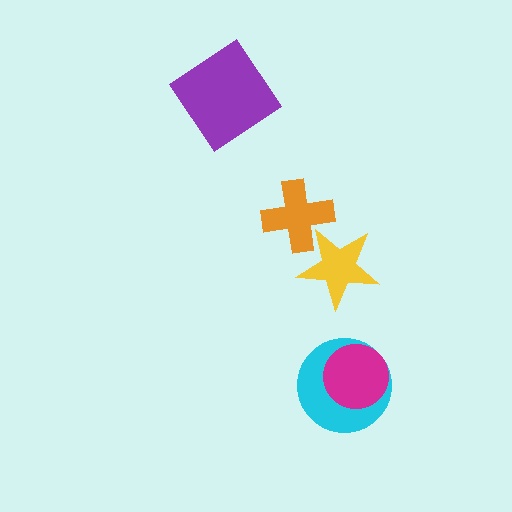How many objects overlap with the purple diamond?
0 objects overlap with the purple diamond.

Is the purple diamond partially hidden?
No, no other shape covers it.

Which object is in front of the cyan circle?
The magenta circle is in front of the cyan circle.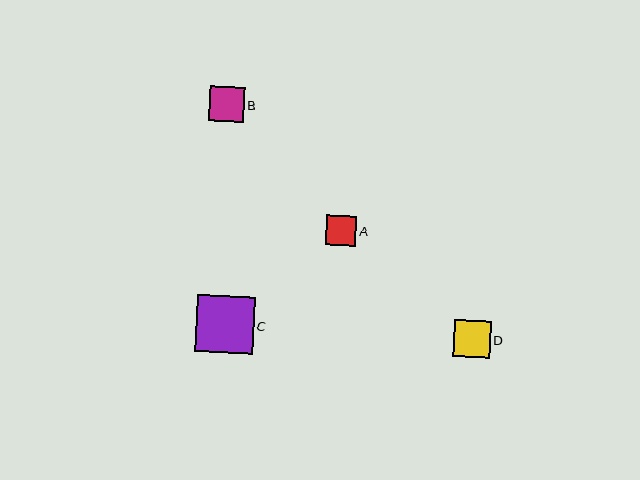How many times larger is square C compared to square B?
Square C is approximately 1.7 times the size of square B.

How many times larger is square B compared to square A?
Square B is approximately 1.2 times the size of square A.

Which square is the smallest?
Square A is the smallest with a size of approximately 30 pixels.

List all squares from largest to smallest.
From largest to smallest: C, D, B, A.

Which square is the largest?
Square C is the largest with a size of approximately 58 pixels.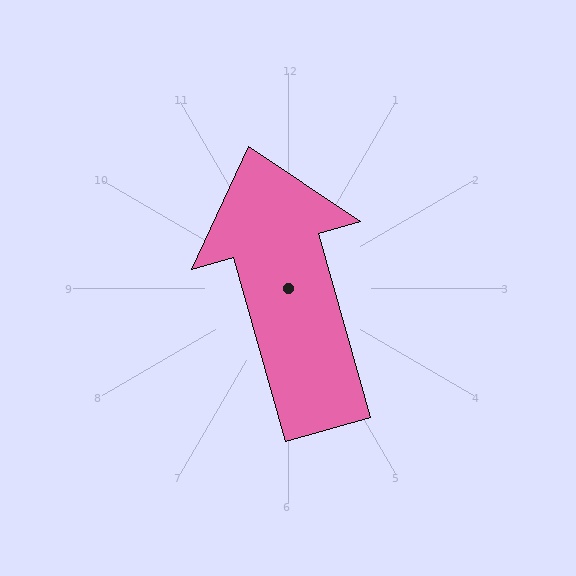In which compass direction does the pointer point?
North.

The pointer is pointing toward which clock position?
Roughly 11 o'clock.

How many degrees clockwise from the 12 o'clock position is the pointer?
Approximately 344 degrees.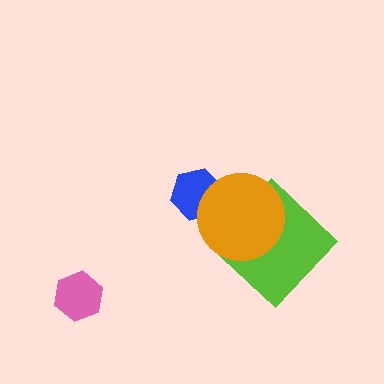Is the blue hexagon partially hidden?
Yes, it is partially covered by another shape.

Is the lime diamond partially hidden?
Yes, it is partially covered by another shape.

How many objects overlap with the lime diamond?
1 object overlaps with the lime diamond.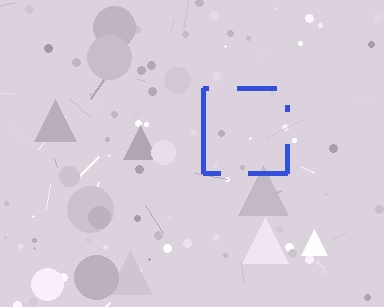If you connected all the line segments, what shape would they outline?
They would outline a square.